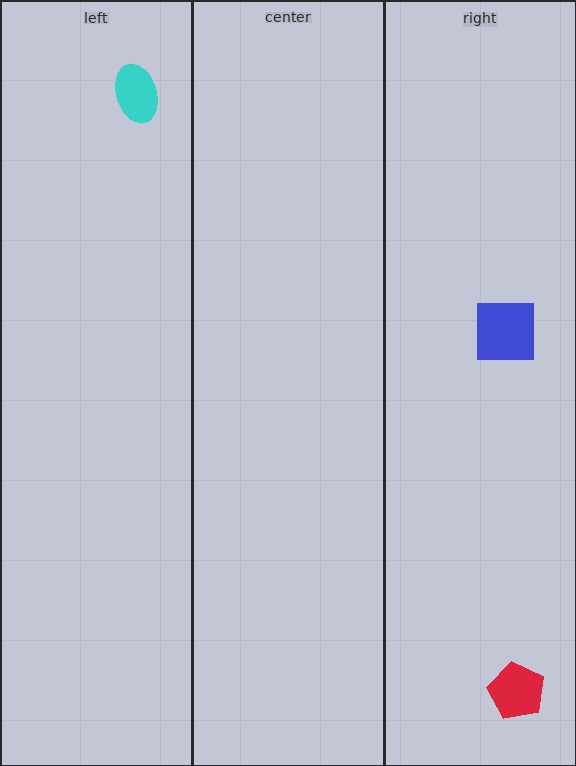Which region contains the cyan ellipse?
The left region.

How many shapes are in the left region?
1.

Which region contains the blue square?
The right region.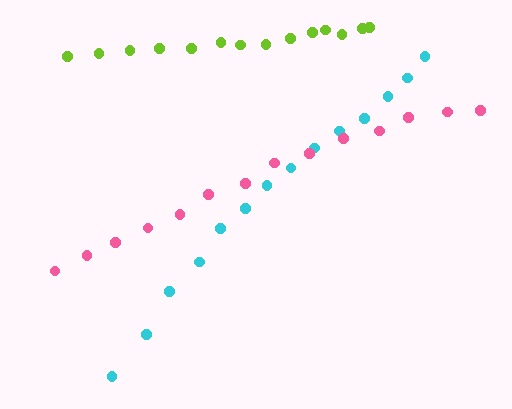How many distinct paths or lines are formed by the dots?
There are 3 distinct paths.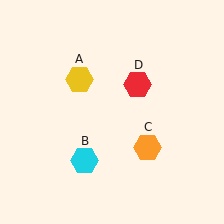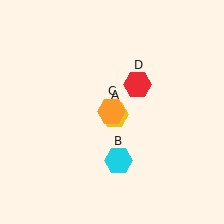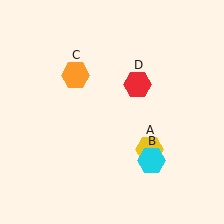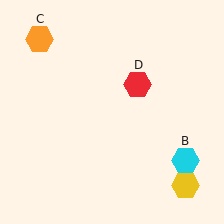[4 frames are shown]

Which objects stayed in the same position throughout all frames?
Red hexagon (object D) remained stationary.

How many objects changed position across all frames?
3 objects changed position: yellow hexagon (object A), cyan hexagon (object B), orange hexagon (object C).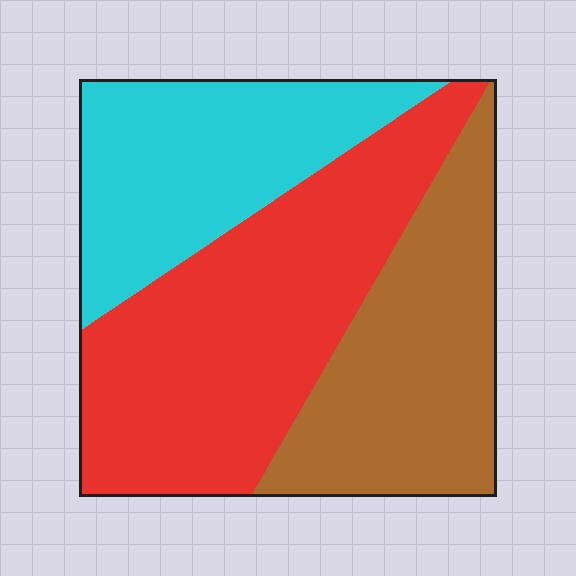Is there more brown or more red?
Red.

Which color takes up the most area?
Red, at roughly 45%.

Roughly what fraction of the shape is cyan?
Cyan takes up about one quarter (1/4) of the shape.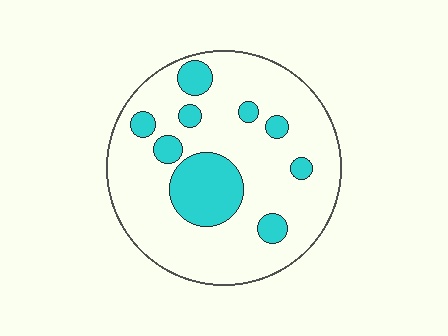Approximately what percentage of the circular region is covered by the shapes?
Approximately 20%.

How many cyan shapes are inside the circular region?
9.